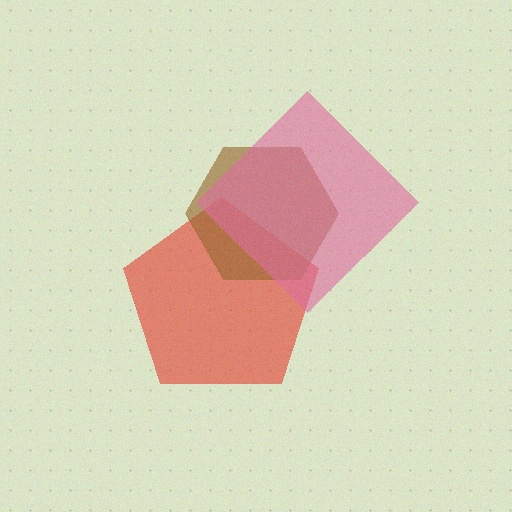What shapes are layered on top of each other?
The layered shapes are: a red pentagon, a brown hexagon, a pink diamond.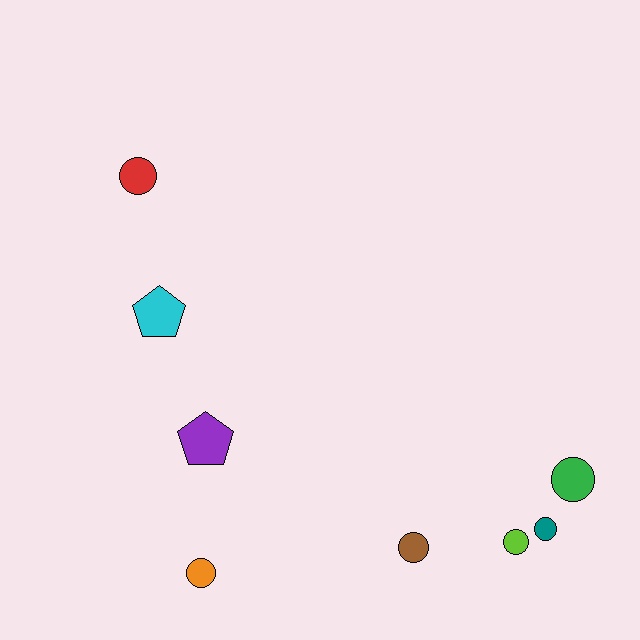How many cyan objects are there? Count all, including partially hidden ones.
There is 1 cyan object.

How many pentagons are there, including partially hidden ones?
There are 2 pentagons.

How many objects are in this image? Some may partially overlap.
There are 8 objects.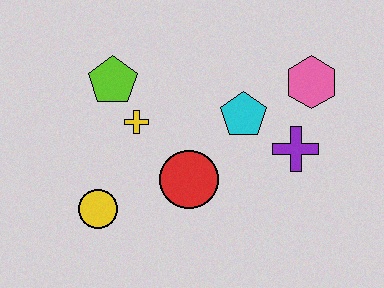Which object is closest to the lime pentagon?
The yellow cross is closest to the lime pentagon.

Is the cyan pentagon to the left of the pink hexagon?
Yes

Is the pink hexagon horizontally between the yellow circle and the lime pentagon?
No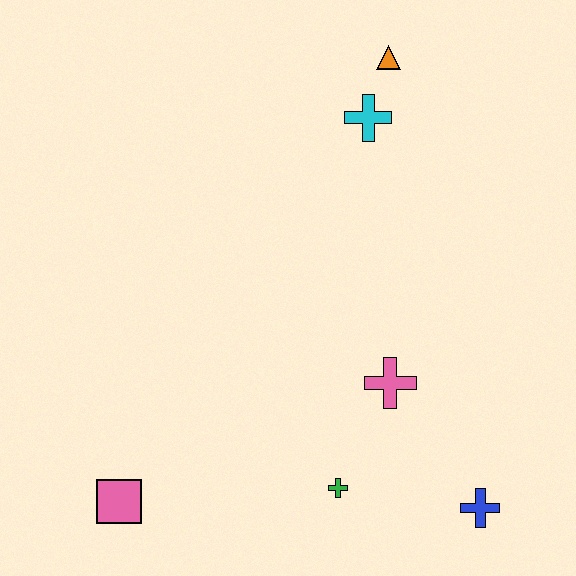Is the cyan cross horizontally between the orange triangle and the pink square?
Yes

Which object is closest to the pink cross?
The green cross is closest to the pink cross.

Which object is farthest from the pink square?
The orange triangle is farthest from the pink square.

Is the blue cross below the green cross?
Yes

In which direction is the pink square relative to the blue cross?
The pink square is to the left of the blue cross.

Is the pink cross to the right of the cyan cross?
Yes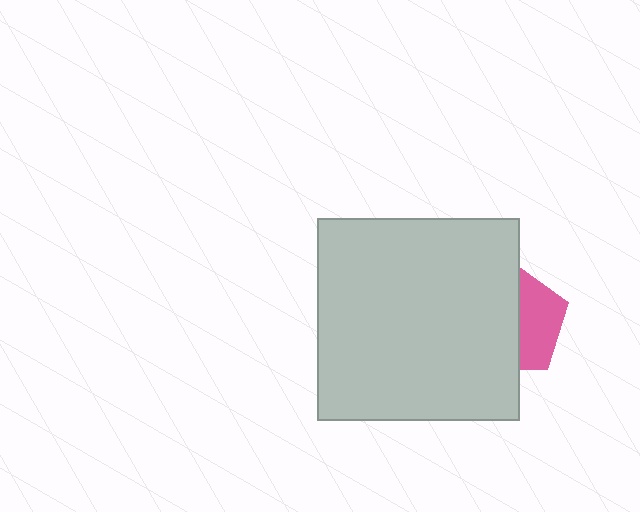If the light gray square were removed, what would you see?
You would see the complete pink pentagon.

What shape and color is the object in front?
The object in front is a light gray square.